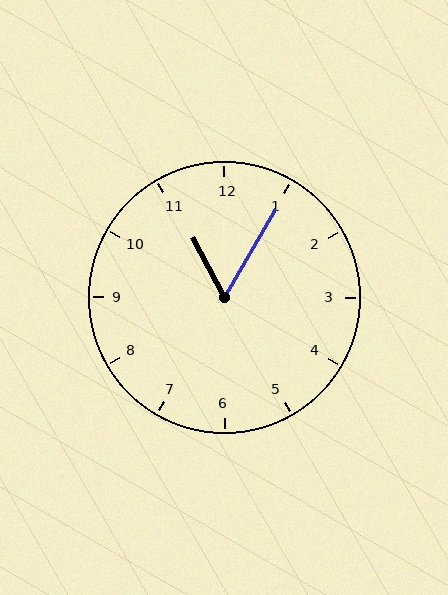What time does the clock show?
11:05.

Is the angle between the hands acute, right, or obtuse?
It is acute.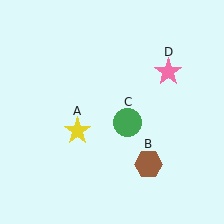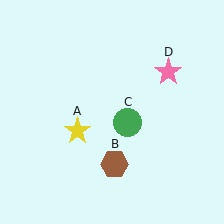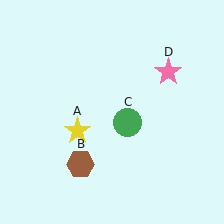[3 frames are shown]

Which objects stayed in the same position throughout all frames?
Yellow star (object A) and green circle (object C) and pink star (object D) remained stationary.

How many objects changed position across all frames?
1 object changed position: brown hexagon (object B).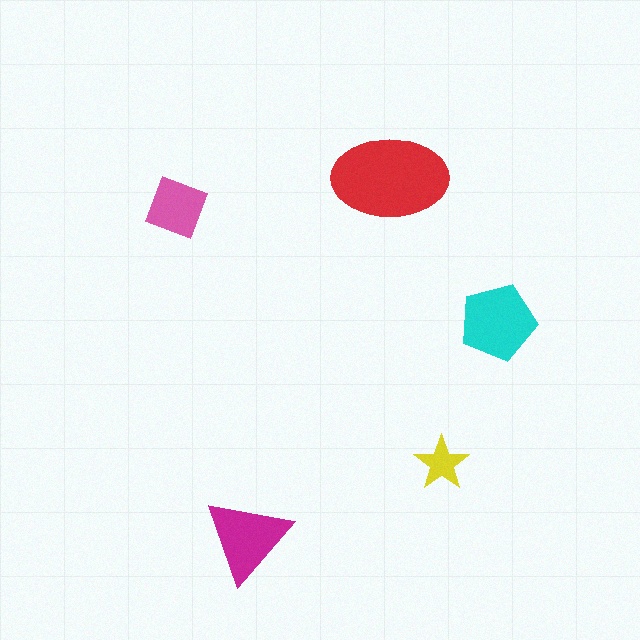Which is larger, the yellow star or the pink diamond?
The pink diamond.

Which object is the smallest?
The yellow star.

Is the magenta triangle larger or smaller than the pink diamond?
Larger.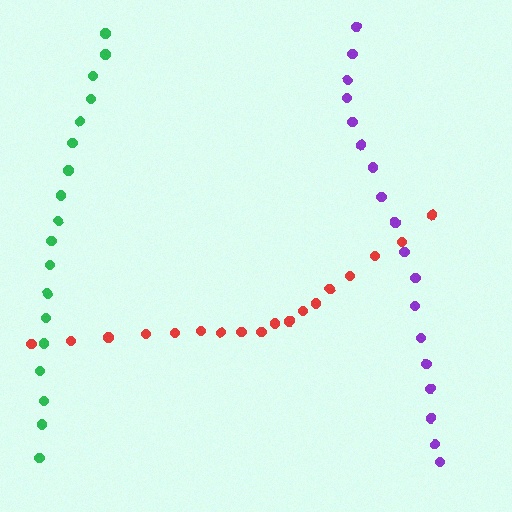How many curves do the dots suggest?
There are 3 distinct paths.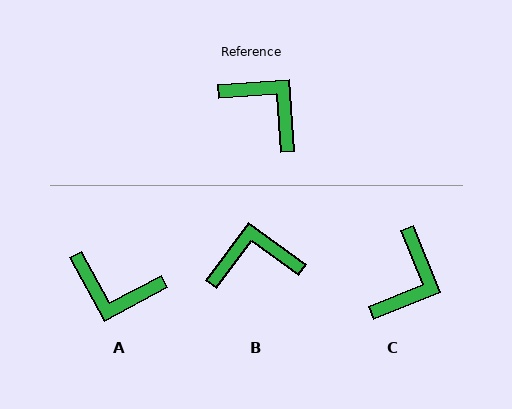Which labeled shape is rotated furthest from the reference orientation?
A, about 156 degrees away.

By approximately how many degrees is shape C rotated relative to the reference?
Approximately 72 degrees clockwise.